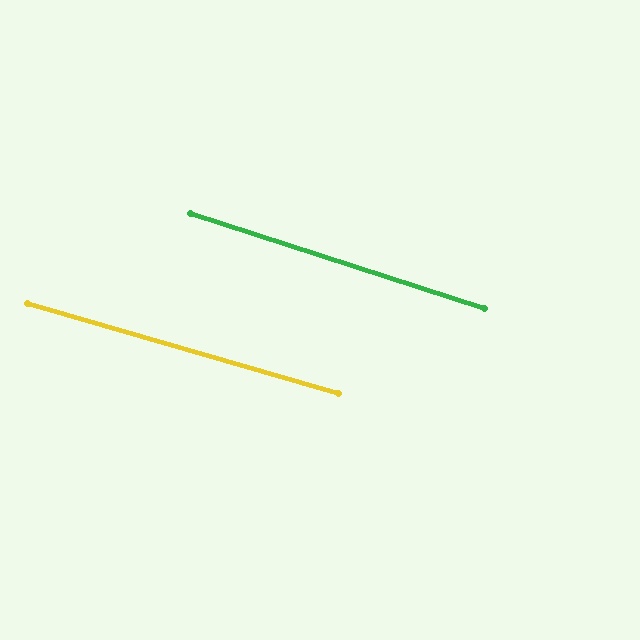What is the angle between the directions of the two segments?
Approximately 2 degrees.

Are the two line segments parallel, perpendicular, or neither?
Parallel — their directions differ by only 1.8°.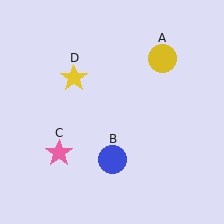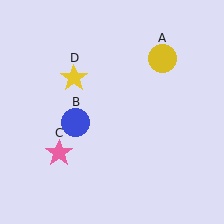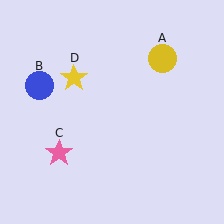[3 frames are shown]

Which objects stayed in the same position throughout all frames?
Yellow circle (object A) and pink star (object C) and yellow star (object D) remained stationary.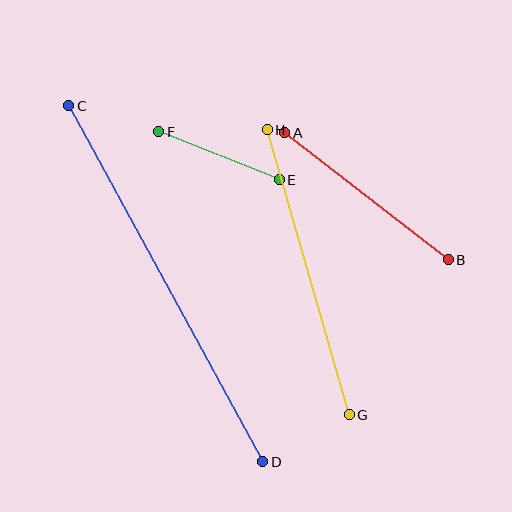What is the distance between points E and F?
The distance is approximately 129 pixels.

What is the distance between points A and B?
The distance is approximately 207 pixels.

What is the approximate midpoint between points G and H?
The midpoint is at approximately (308, 272) pixels.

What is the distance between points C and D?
The distance is approximately 406 pixels.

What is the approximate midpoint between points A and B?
The midpoint is at approximately (367, 196) pixels.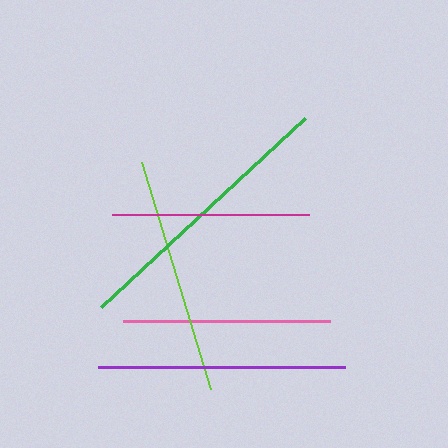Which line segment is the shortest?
The magenta line is the shortest at approximately 196 pixels.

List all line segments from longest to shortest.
From longest to shortest: green, purple, lime, pink, magenta.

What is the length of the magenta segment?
The magenta segment is approximately 196 pixels long.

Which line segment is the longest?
The green line is the longest at approximately 279 pixels.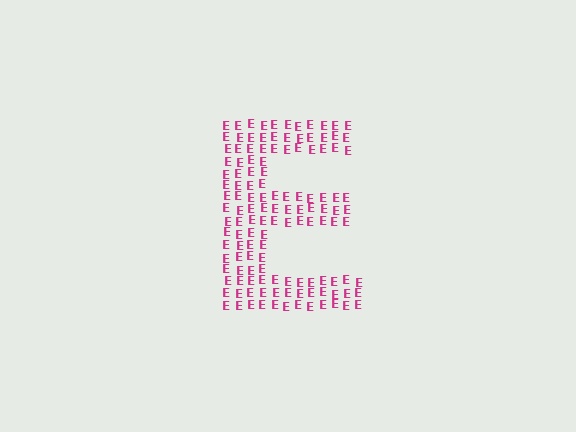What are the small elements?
The small elements are letter E's.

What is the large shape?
The large shape is the letter E.